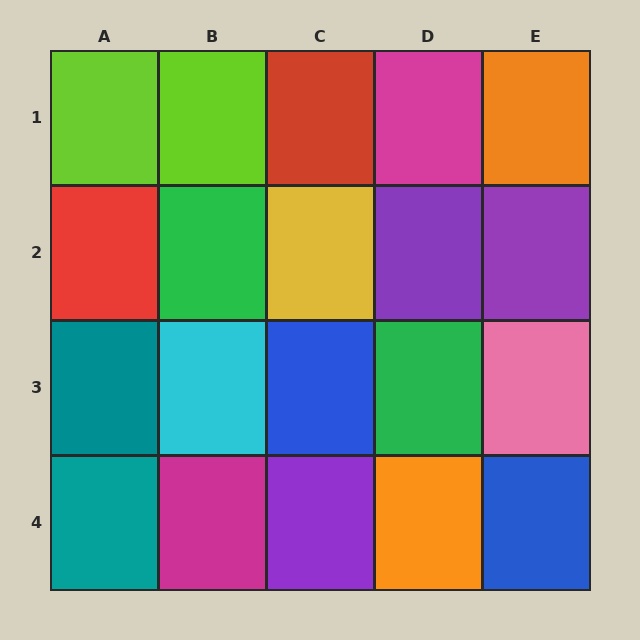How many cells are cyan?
1 cell is cyan.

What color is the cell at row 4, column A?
Teal.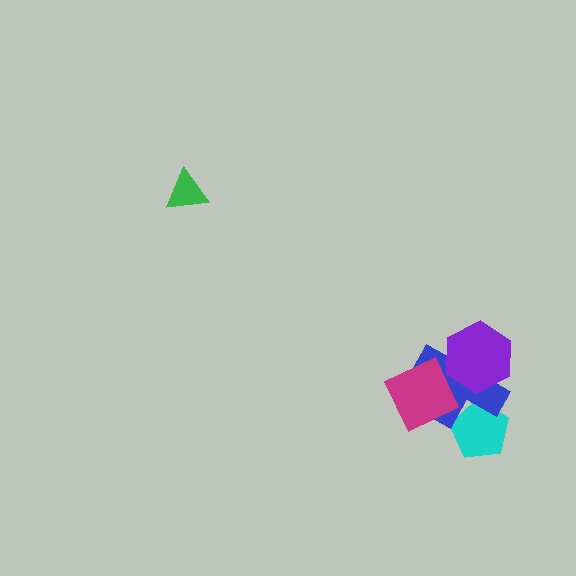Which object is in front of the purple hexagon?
The magenta diamond is in front of the purple hexagon.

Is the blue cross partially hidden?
Yes, it is partially covered by another shape.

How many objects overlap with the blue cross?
3 objects overlap with the blue cross.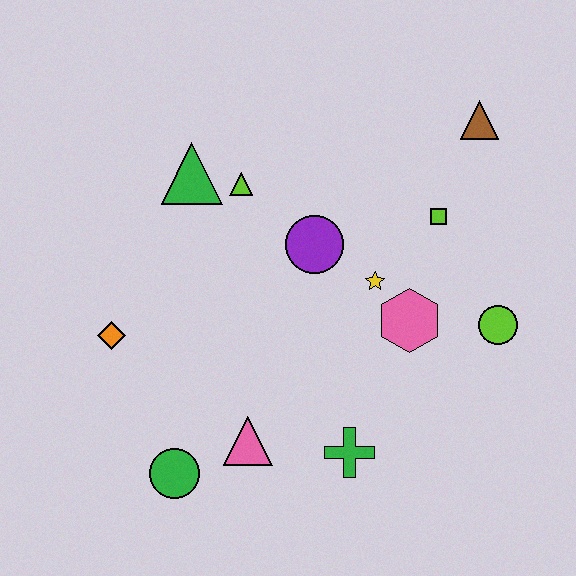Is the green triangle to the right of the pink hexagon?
No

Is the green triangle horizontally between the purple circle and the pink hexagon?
No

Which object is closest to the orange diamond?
The green circle is closest to the orange diamond.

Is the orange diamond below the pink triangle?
No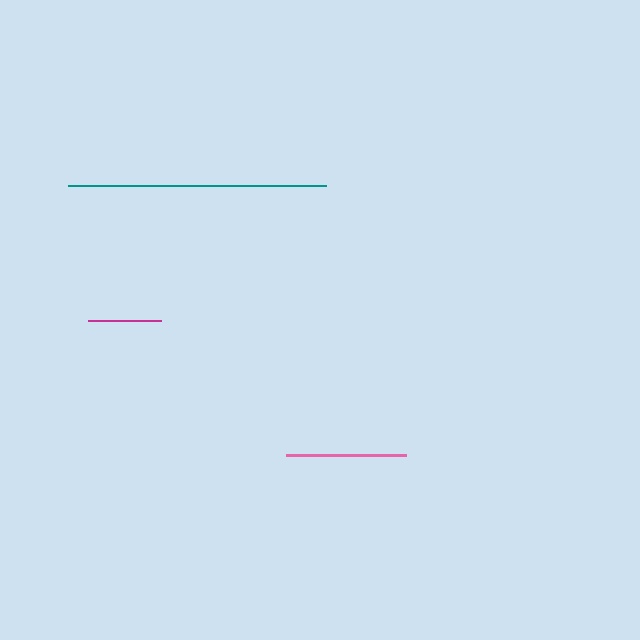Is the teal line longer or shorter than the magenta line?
The teal line is longer than the magenta line.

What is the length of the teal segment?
The teal segment is approximately 258 pixels long.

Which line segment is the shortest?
The magenta line is the shortest at approximately 72 pixels.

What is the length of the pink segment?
The pink segment is approximately 120 pixels long.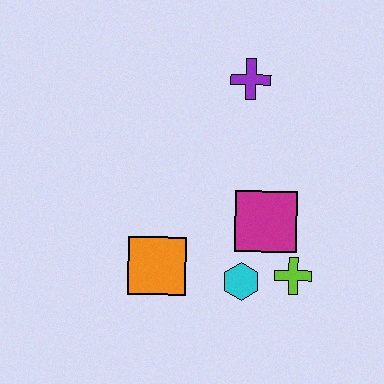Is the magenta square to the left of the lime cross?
Yes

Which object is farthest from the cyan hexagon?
The purple cross is farthest from the cyan hexagon.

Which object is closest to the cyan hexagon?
The lime cross is closest to the cyan hexagon.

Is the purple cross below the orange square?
No